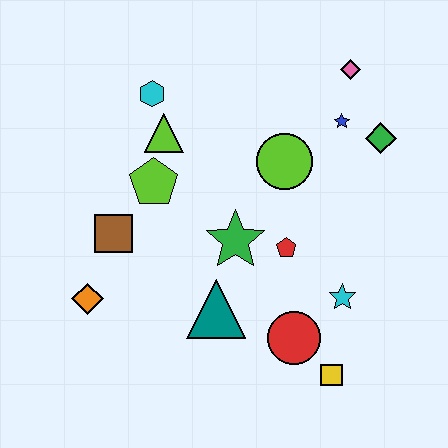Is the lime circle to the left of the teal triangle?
No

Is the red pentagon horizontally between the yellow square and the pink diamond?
No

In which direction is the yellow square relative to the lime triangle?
The yellow square is below the lime triangle.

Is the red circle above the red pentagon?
No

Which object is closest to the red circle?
The yellow square is closest to the red circle.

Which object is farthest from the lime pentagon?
The yellow square is farthest from the lime pentagon.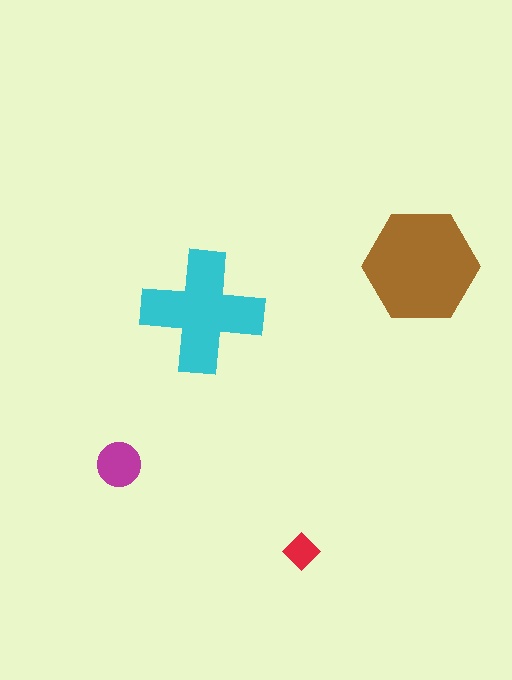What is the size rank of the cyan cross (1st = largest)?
2nd.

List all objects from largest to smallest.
The brown hexagon, the cyan cross, the magenta circle, the red diamond.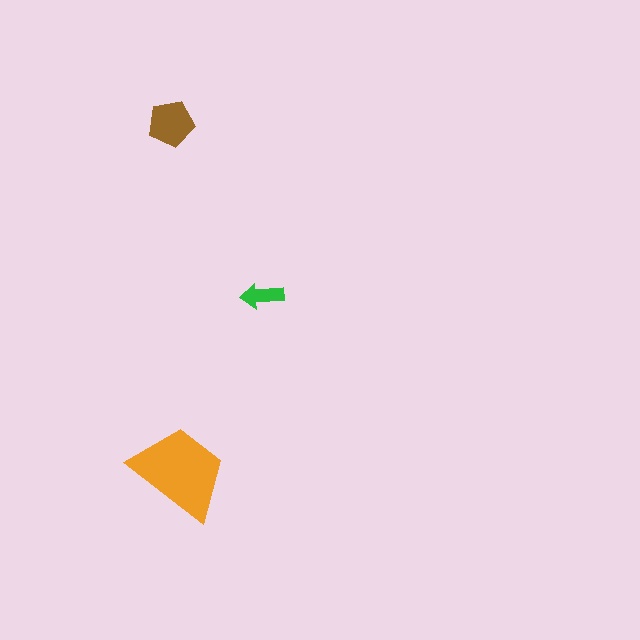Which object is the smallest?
The green arrow.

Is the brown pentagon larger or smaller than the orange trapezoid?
Smaller.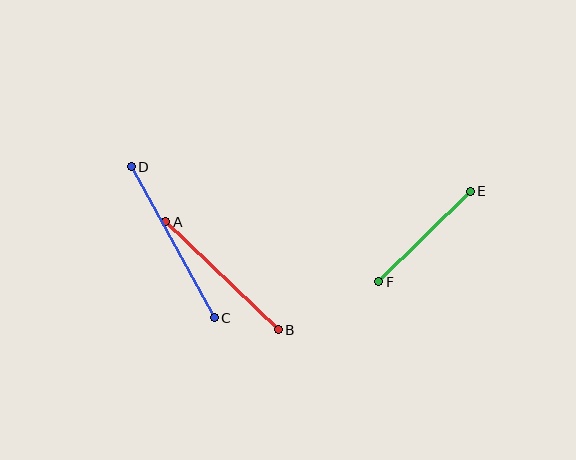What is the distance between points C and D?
The distance is approximately 172 pixels.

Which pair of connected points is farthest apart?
Points C and D are farthest apart.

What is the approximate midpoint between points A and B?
The midpoint is at approximately (222, 276) pixels.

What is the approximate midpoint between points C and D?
The midpoint is at approximately (173, 242) pixels.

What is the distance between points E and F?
The distance is approximately 129 pixels.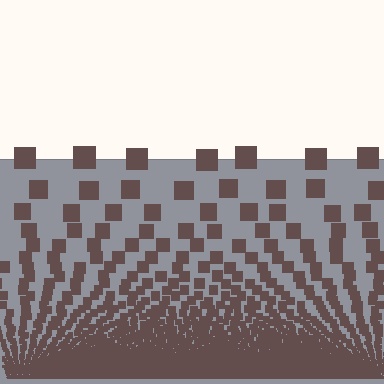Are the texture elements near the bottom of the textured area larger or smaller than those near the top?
Smaller. The gradient is inverted — elements near the bottom are smaller and denser.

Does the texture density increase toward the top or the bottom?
Density increases toward the bottom.